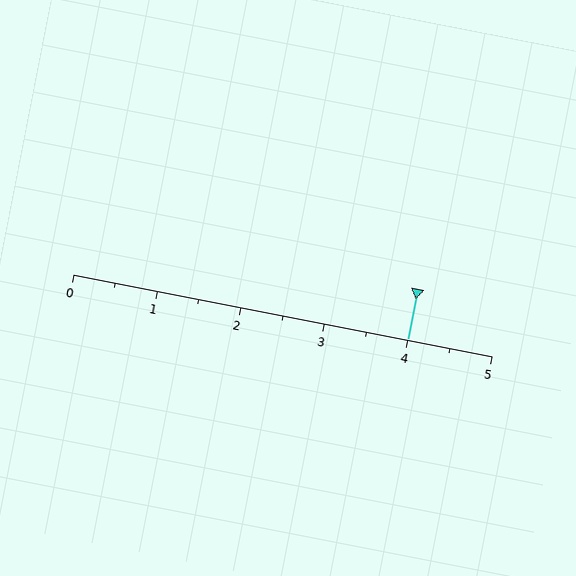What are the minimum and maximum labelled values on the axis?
The axis runs from 0 to 5.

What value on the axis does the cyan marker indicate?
The marker indicates approximately 4.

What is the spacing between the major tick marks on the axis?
The major ticks are spaced 1 apart.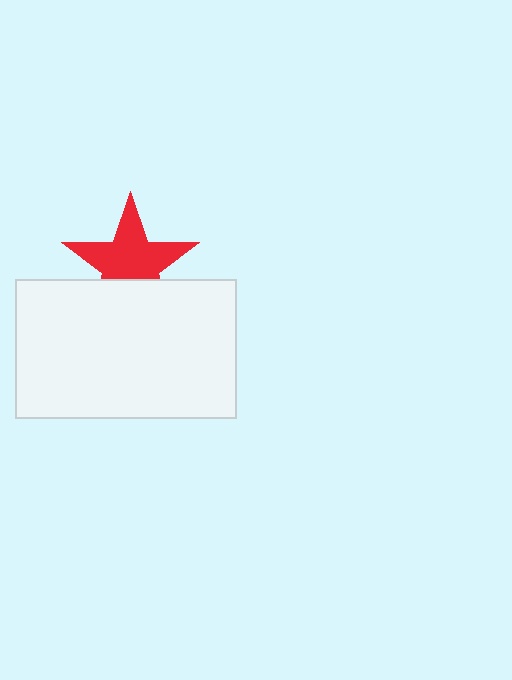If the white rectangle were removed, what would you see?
You would see the complete red star.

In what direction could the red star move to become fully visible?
The red star could move up. That would shift it out from behind the white rectangle entirely.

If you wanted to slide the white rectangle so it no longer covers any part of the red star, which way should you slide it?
Slide it down — that is the most direct way to separate the two shapes.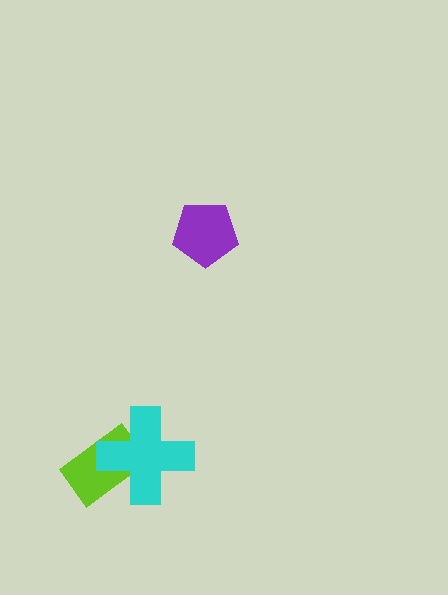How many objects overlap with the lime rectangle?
1 object overlaps with the lime rectangle.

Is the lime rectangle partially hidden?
Yes, it is partially covered by another shape.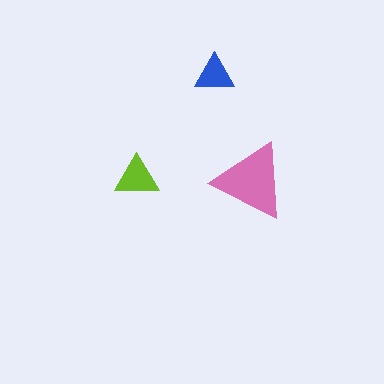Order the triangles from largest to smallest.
the pink one, the lime one, the blue one.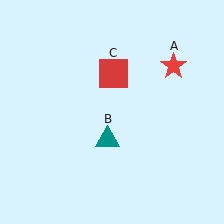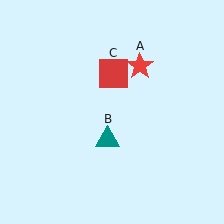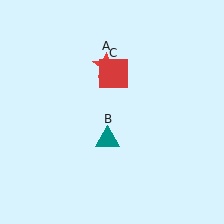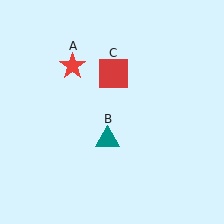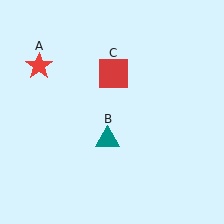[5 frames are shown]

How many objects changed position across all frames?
1 object changed position: red star (object A).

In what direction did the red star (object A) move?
The red star (object A) moved left.